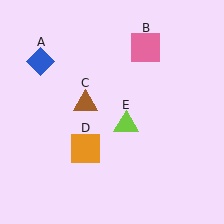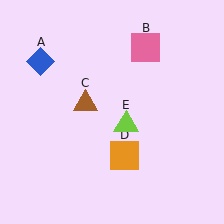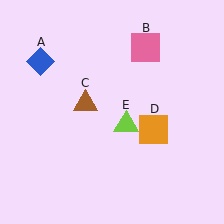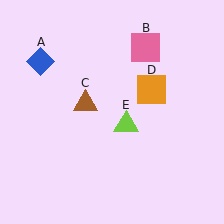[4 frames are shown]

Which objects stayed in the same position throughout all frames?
Blue diamond (object A) and pink square (object B) and brown triangle (object C) and lime triangle (object E) remained stationary.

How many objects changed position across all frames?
1 object changed position: orange square (object D).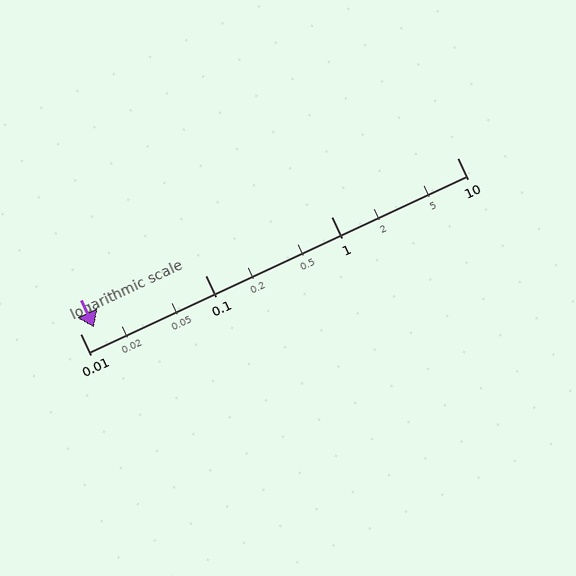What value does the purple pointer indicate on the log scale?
The pointer indicates approximately 0.013.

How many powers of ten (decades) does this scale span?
The scale spans 3 decades, from 0.01 to 10.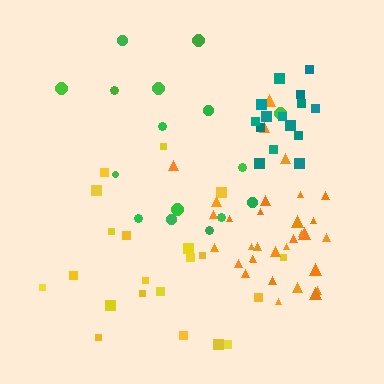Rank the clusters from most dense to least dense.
teal, orange, yellow, green.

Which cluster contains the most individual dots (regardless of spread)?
Orange (32).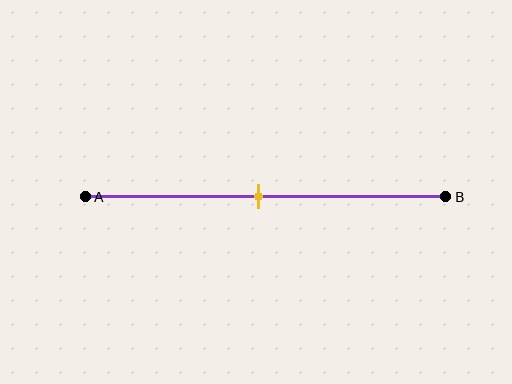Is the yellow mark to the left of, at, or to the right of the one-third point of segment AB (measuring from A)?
The yellow mark is to the right of the one-third point of segment AB.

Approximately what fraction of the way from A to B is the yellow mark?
The yellow mark is approximately 50% of the way from A to B.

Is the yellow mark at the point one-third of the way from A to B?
No, the mark is at about 50% from A, not at the 33% one-third point.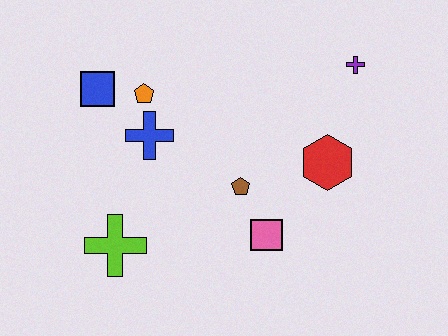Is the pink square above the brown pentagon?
No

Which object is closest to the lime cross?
The blue cross is closest to the lime cross.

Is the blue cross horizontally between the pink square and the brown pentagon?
No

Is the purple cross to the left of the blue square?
No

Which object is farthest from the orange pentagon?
The purple cross is farthest from the orange pentagon.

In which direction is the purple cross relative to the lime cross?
The purple cross is to the right of the lime cross.